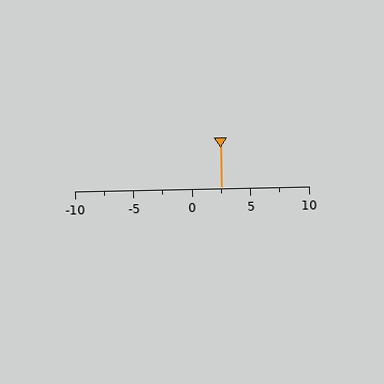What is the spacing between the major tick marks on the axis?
The major ticks are spaced 5 apart.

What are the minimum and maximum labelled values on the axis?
The axis runs from -10 to 10.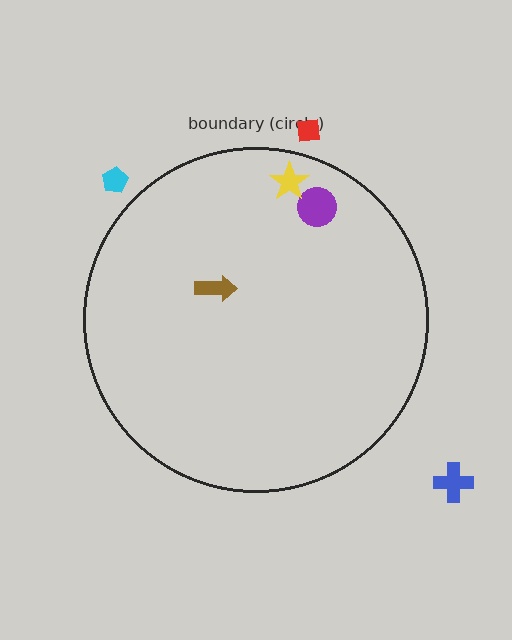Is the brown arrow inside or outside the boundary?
Inside.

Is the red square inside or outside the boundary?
Outside.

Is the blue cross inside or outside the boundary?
Outside.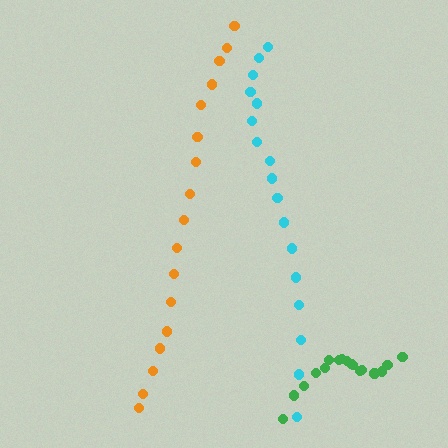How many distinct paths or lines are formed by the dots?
There are 3 distinct paths.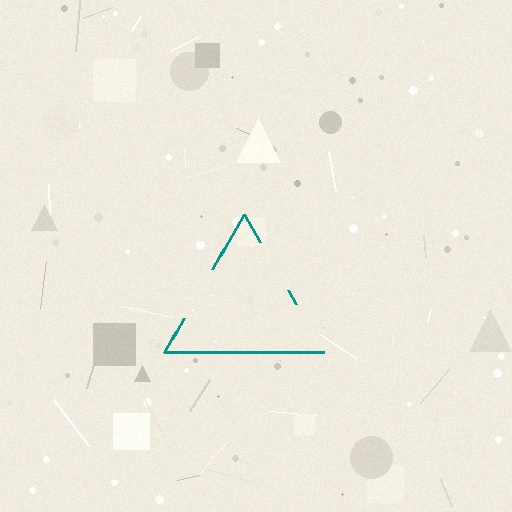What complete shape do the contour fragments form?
The contour fragments form a triangle.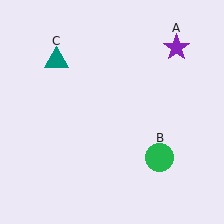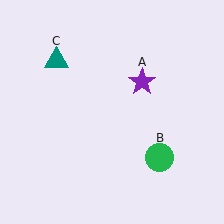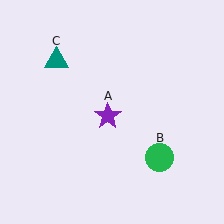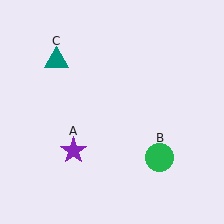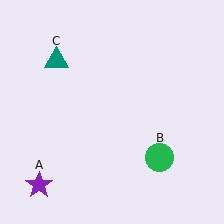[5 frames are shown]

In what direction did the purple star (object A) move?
The purple star (object A) moved down and to the left.